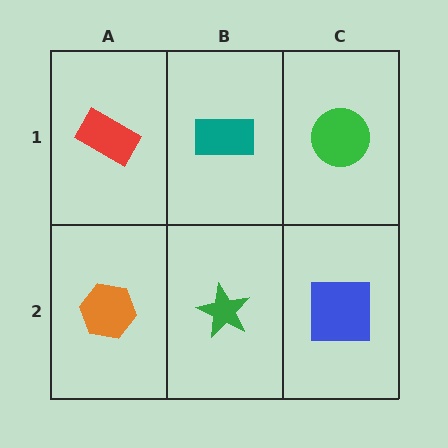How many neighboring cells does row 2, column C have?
2.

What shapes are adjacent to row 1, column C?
A blue square (row 2, column C), a teal rectangle (row 1, column B).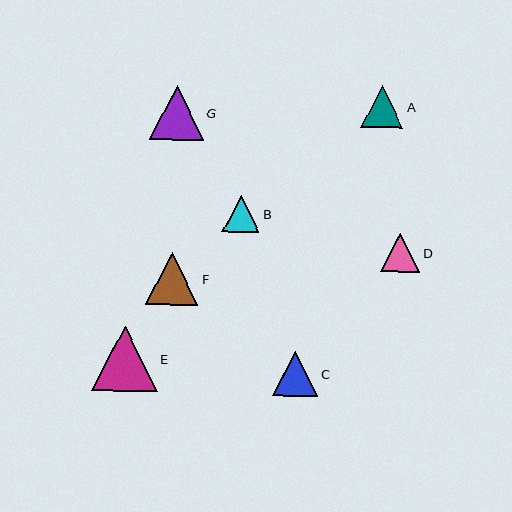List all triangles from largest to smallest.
From largest to smallest: E, G, F, C, A, D, B.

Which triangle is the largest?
Triangle E is the largest with a size of approximately 66 pixels.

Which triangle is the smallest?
Triangle B is the smallest with a size of approximately 37 pixels.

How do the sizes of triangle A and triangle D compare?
Triangle A and triangle D are approximately the same size.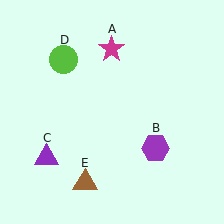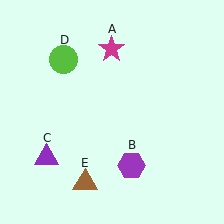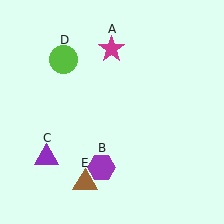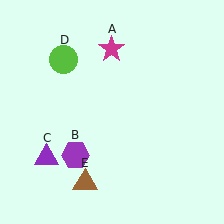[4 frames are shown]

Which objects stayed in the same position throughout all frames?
Magenta star (object A) and purple triangle (object C) and lime circle (object D) and brown triangle (object E) remained stationary.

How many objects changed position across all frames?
1 object changed position: purple hexagon (object B).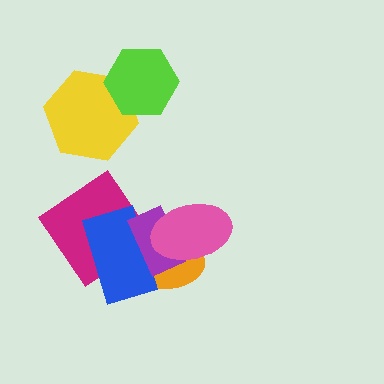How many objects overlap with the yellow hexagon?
1 object overlaps with the yellow hexagon.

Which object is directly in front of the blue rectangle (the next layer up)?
The purple rectangle is directly in front of the blue rectangle.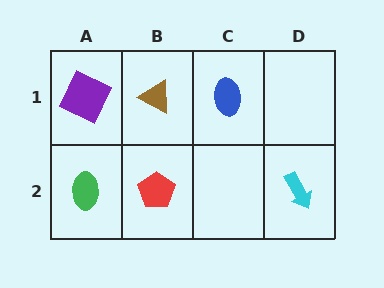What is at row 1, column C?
A blue ellipse.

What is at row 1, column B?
A brown triangle.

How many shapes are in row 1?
3 shapes.